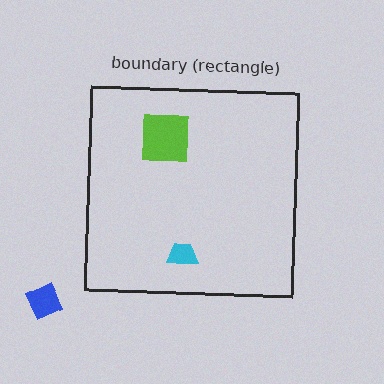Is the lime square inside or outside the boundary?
Inside.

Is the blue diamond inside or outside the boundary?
Outside.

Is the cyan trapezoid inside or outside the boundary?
Inside.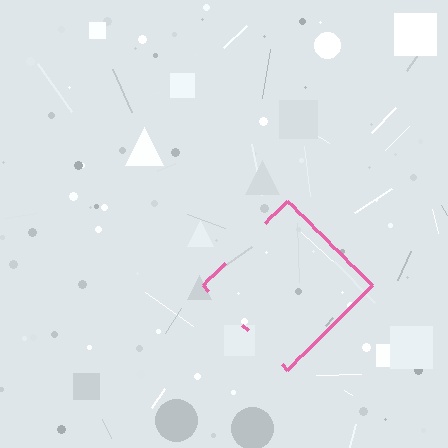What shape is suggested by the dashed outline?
The dashed outline suggests a diamond.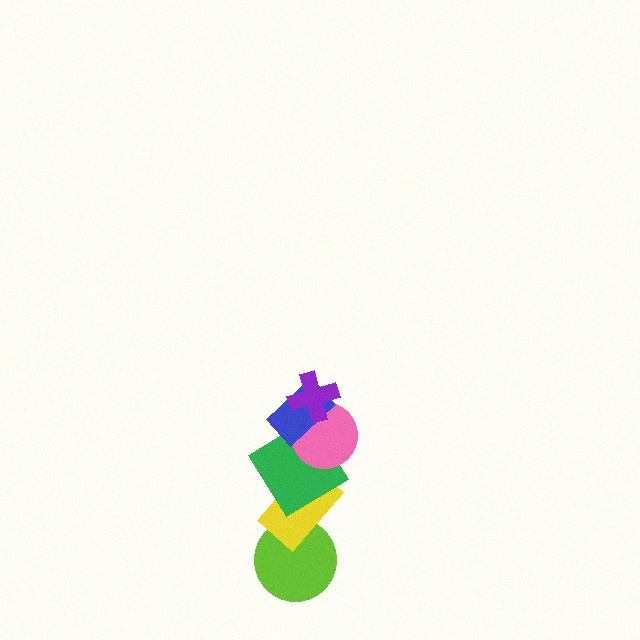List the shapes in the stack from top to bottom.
From top to bottom: the purple cross, the blue rectangle, the pink circle, the green diamond, the yellow rectangle, the lime circle.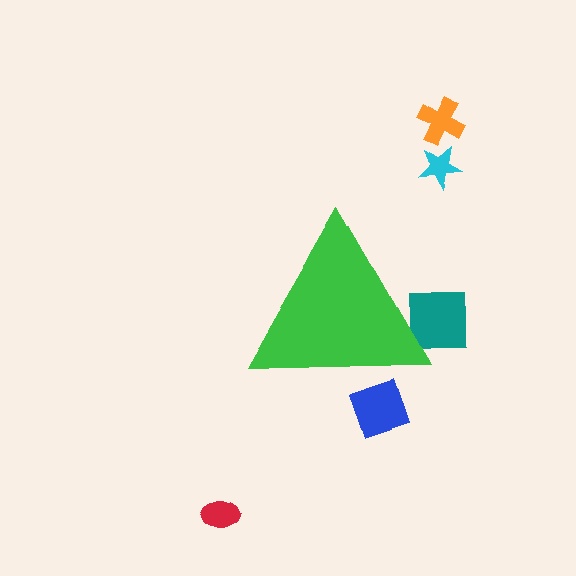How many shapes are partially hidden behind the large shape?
2 shapes are partially hidden.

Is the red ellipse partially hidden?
No, the red ellipse is fully visible.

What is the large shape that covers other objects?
A green triangle.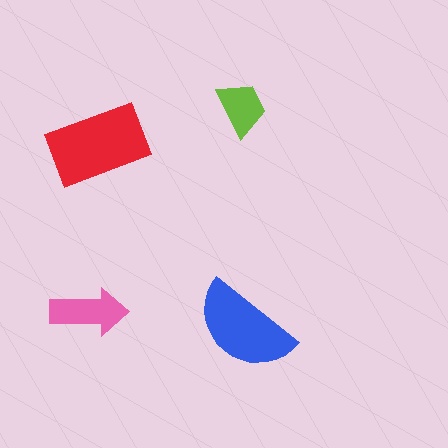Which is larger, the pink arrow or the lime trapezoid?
The pink arrow.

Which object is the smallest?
The lime trapezoid.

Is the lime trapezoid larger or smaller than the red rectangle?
Smaller.